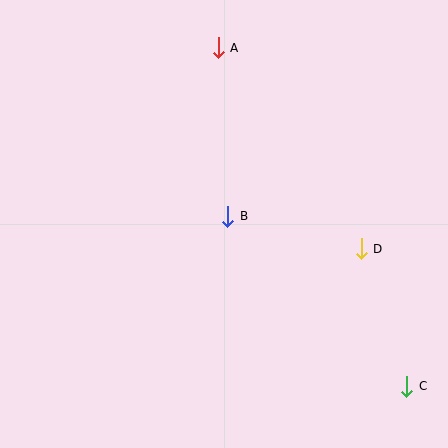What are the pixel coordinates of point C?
Point C is at (407, 386).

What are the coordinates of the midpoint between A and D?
The midpoint between A and D is at (290, 148).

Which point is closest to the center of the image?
Point B at (228, 216) is closest to the center.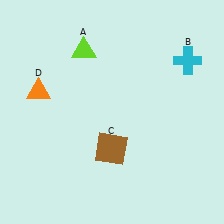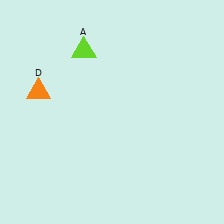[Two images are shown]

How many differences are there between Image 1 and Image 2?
There are 2 differences between the two images.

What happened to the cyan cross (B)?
The cyan cross (B) was removed in Image 2. It was in the top-right area of Image 1.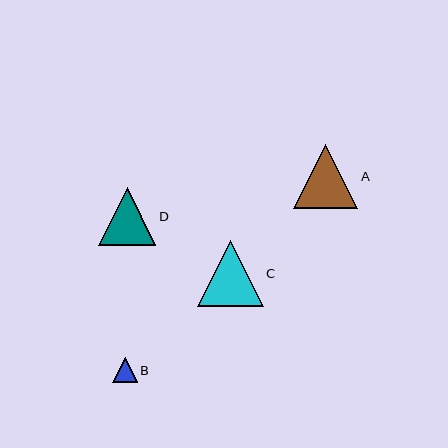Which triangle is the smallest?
Triangle B is the smallest with a size of approximately 25 pixels.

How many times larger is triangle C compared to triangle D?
Triangle C is approximately 1.1 times the size of triangle D.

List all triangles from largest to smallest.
From largest to smallest: C, A, D, B.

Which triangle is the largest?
Triangle C is the largest with a size of approximately 66 pixels.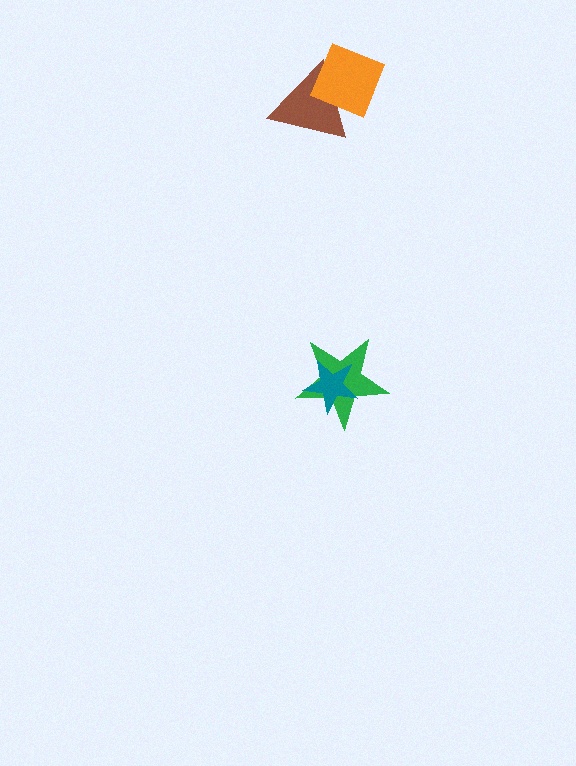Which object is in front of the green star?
The teal star is in front of the green star.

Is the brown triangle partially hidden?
Yes, it is partially covered by another shape.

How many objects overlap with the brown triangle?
1 object overlaps with the brown triangle.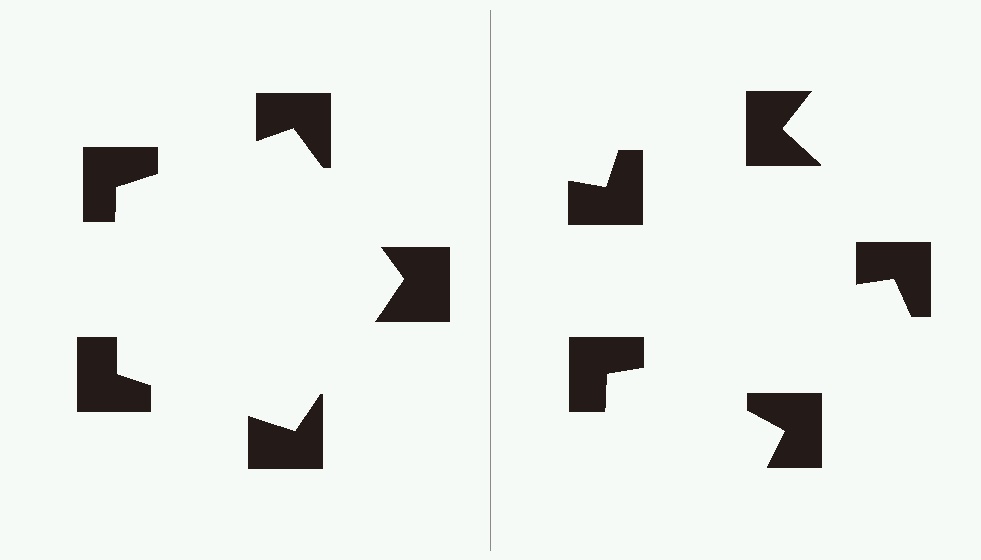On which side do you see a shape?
An illusory pentagon appears on the left side. On the right side the wedge cuts are rotated, so no coherent shape forms.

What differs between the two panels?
The notched squares are positioned identically on both sides; only the wedge orientations differ. On the left they align to a pentagon; on the right they are misaligned.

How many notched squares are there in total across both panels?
10 — 5 on each side.